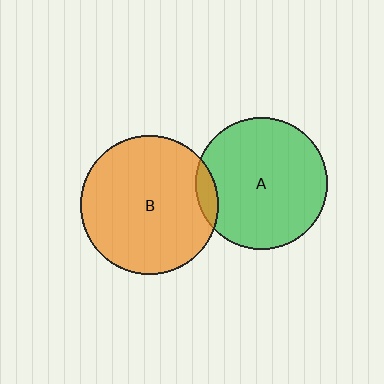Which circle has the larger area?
Circle B (orange).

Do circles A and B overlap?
Yes.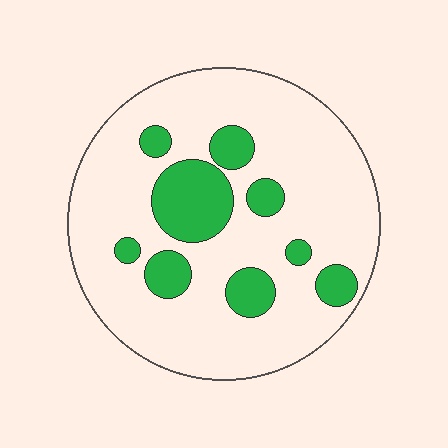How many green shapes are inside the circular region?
9.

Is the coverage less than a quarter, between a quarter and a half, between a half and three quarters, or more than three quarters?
Less than a quarter.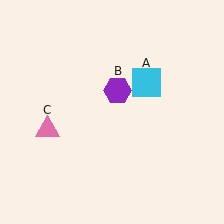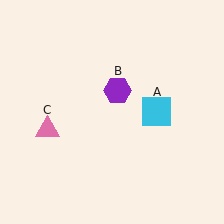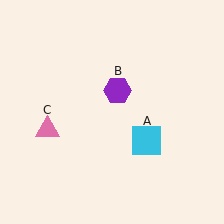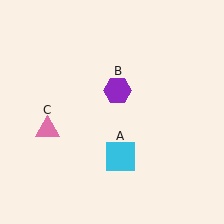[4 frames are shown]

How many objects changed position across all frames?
1 object changed position: cyan square (object A).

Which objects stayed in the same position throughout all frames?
Purple hexagon (object B) and pink triangle (object C) remained stationary.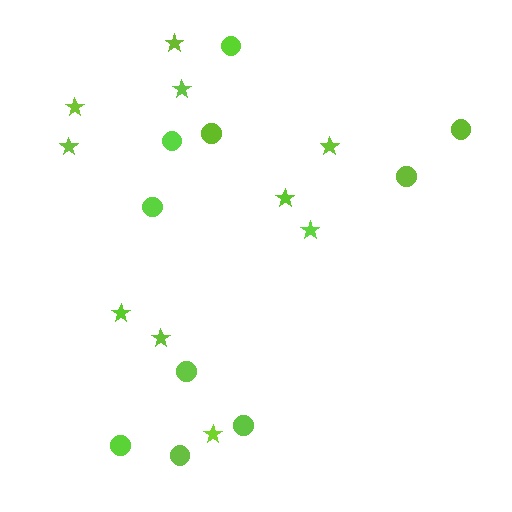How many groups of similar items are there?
There are 2 groups: one group of stars (10) and one group of circles (10).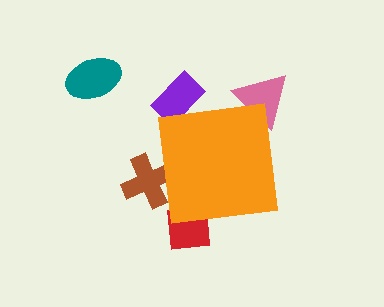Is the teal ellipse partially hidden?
No, the teal ellipse is fully visible.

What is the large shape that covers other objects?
An orange square.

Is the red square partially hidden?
Yes, the red square is partially hidden behind the orange square.